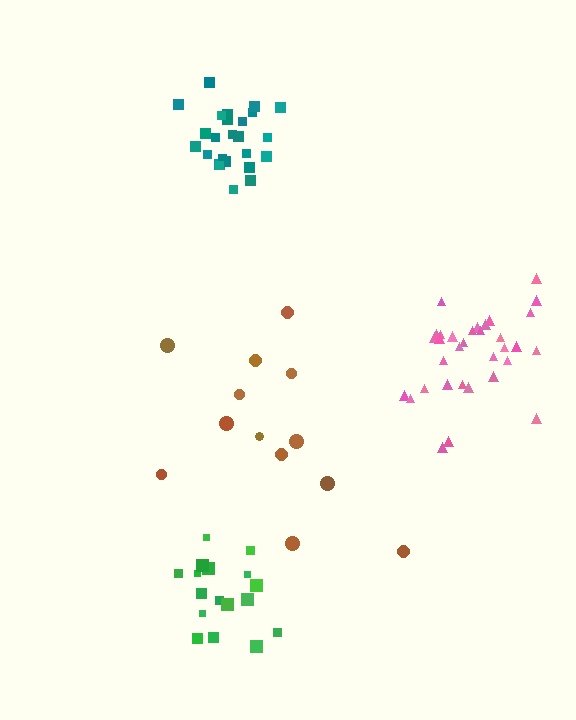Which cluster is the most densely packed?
Teal.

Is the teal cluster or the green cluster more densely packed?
Teal.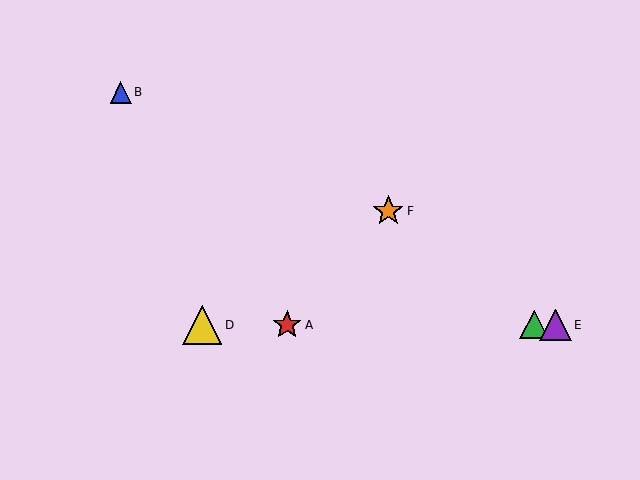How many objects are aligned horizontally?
4 objects (A, C, D, E) are aligned horizontally.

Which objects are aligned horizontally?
Objects A, C, D, E are aligned horizontally.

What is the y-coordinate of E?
Object E is at y≈325.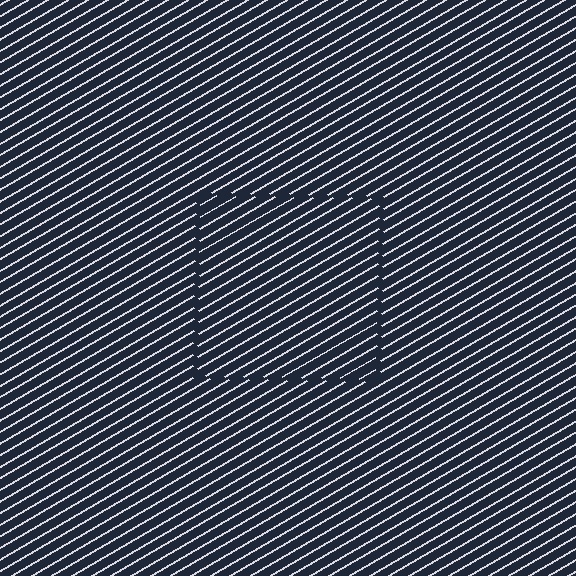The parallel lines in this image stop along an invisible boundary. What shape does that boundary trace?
An illusory square. The interior of the shape contains the same grating, shifted by half a period — the contour is defined by the phase discontinuity where line-ends from the inner and outer gratings abut.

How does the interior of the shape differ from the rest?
The interior of the shape contains the same grating, shifted by half a period — the contour is defined by the phase discontinuity where line-ends from the inner and outer gratings abut.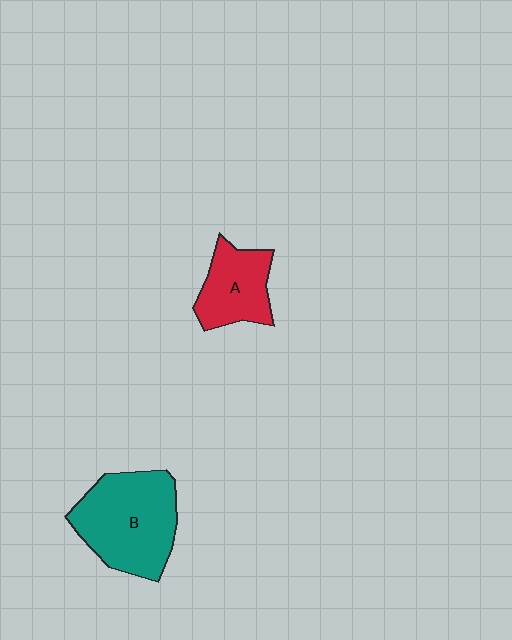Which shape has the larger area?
Shape B (teal).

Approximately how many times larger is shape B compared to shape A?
Approximately 1.7 times.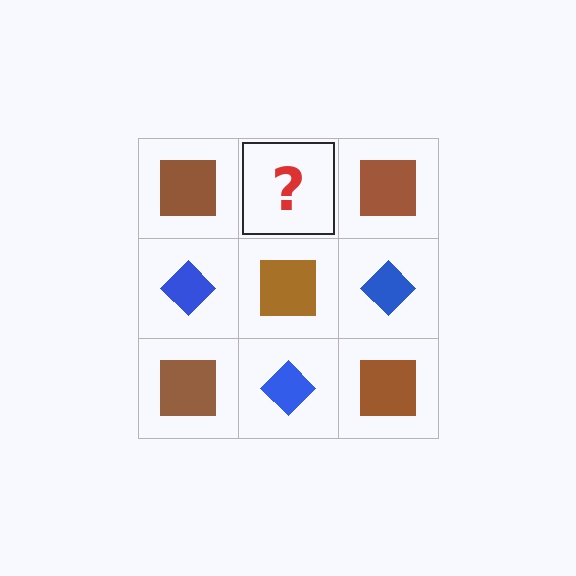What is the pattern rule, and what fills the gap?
The rule is that it alternates brown square and blue diamond in a checkerboard pattern. The gap should be filled with a blue diamond.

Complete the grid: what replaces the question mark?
The question mark should be replaced with a blue diamond.